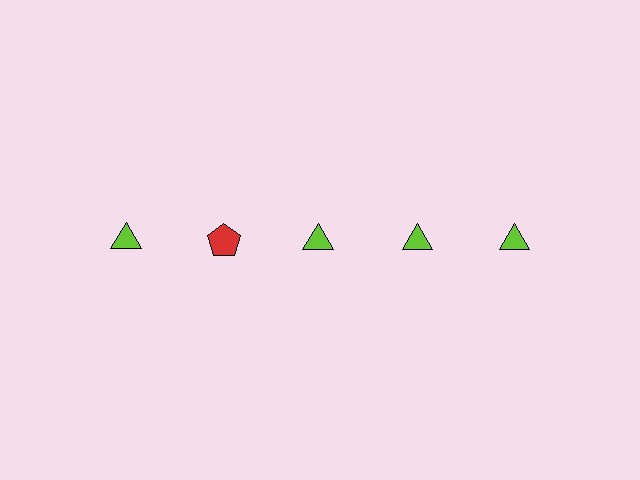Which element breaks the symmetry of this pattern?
The red pentagon in the top row, second from left column breaks the symmetry. All other shapes are lime triangles.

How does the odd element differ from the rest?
It differs in both color (red instead of lime) and shape (pentagon instead of triangle).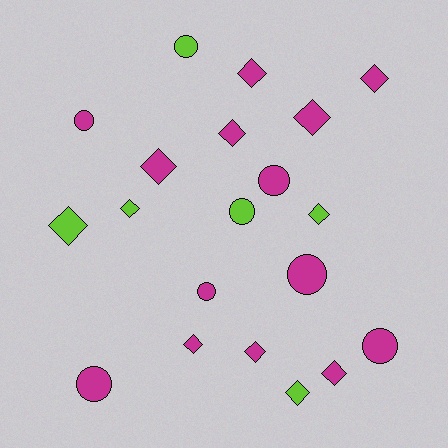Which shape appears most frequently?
Diamond, with 12 objects.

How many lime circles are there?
There are 2 lime circles.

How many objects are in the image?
There are 20 objects.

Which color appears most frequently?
Magenta, with 14 objects.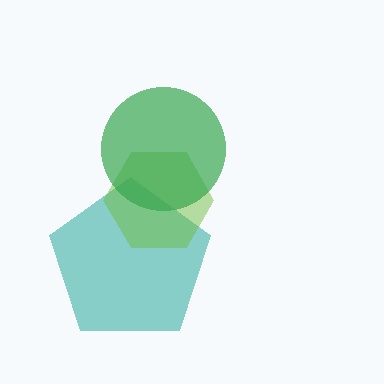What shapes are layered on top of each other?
The layered shapes are: a teal pentagon, a lime hexagon, a green circle.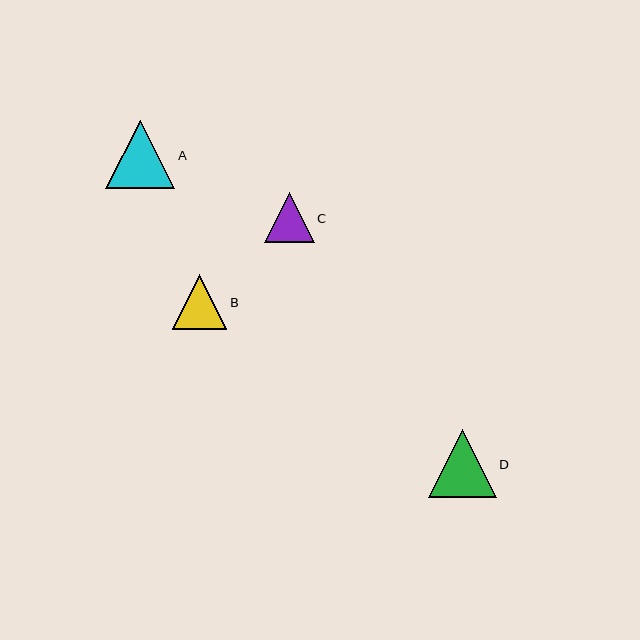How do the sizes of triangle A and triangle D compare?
Triangle A and triangle D are approximately the same size.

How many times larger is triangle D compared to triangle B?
Triangle D is approximately 1.3 times the size of triangle B.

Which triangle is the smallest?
Triangle C is the smallest with a size of approximately 50 pixels.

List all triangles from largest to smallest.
From largest to smallest: A, D, B, C.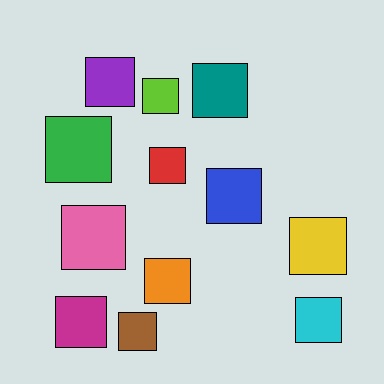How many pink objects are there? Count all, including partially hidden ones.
There is 1 pink object.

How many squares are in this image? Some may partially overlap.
There are 12 squares.